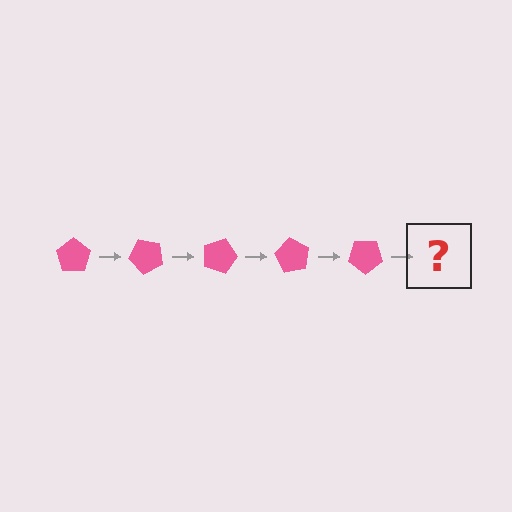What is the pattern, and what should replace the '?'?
The pattern is that the pentagon rotates 45 degrees each step. The '?' should be a pink pentagon rotated 225 degrees.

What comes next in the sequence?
The next element should be a pink pentagon rotated 225 degrees.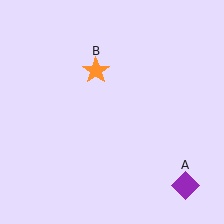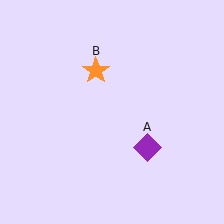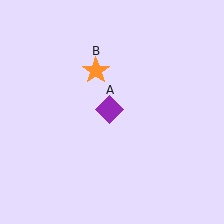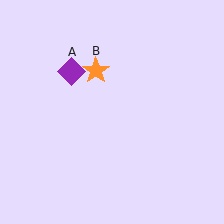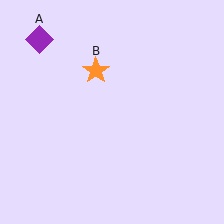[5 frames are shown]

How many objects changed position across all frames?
1 object changed position: purple diamond (object A).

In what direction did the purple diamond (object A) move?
The purple diamond (object A) moved up and to the left.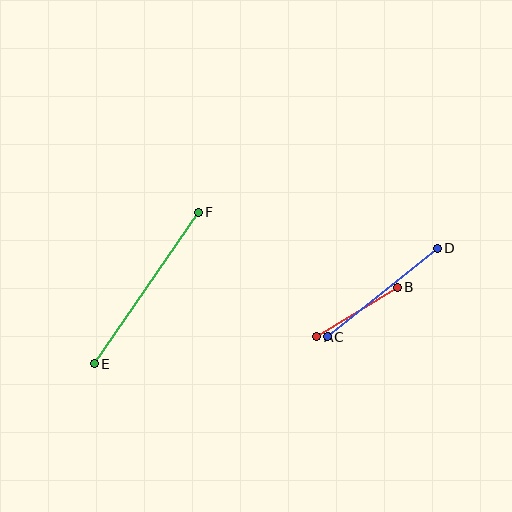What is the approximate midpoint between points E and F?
The midpoint is at approximately (146, 288) pixels.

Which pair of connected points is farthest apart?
Points E and F are farthest apart.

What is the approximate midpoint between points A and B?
The midpoint is at approximately (357, 312) pixels.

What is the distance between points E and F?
The distance is approximately 184 pixels.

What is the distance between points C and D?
The distance is approximately 141 pixels.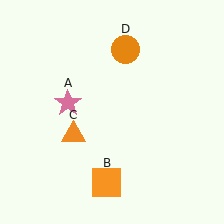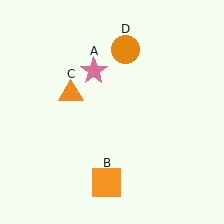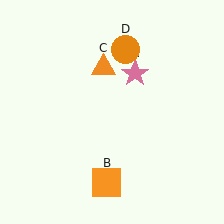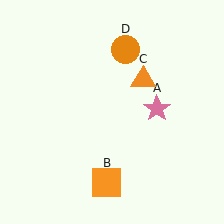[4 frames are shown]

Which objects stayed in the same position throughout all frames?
Orange square (object B) and orange circle (object D) remained stationary.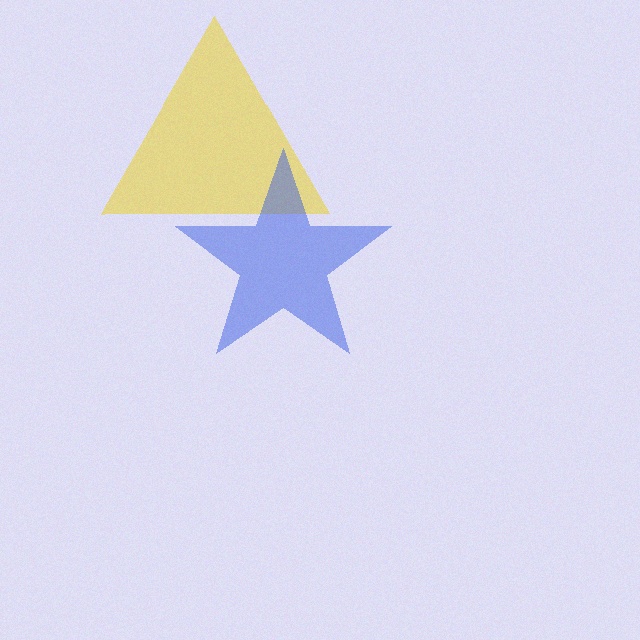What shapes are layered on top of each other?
The layered shapes are: a yellow triangle, a blue star.